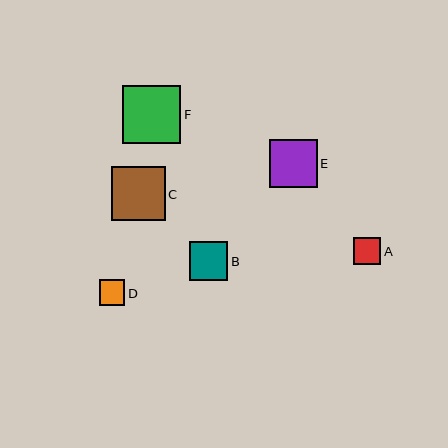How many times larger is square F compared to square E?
Square F is approximately 1.2 times the size of square E.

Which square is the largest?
Square F is the largest with a size of approximately 58 pixels.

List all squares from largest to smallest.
From largest to smallest: F, C, E, B, A, D.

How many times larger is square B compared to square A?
Square B is approximately 1.4 times the size of square A.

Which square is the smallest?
Square D is the smallest with a size of approximately 26 pixels.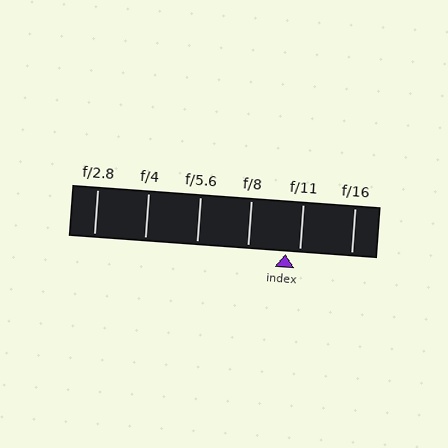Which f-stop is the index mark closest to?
The index mark is closest to f/11.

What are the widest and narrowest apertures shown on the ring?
The widest aperture shown is f/2.8 and the narrowest is f/16.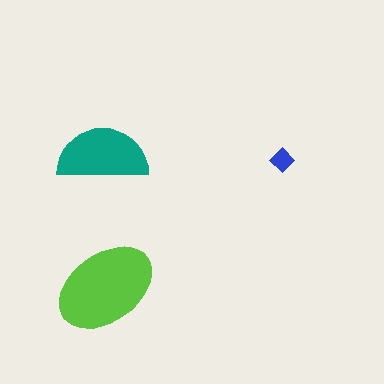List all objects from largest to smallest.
The lime ellipse, the teal semicircle, the blue diamond.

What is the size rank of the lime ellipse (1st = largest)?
1st.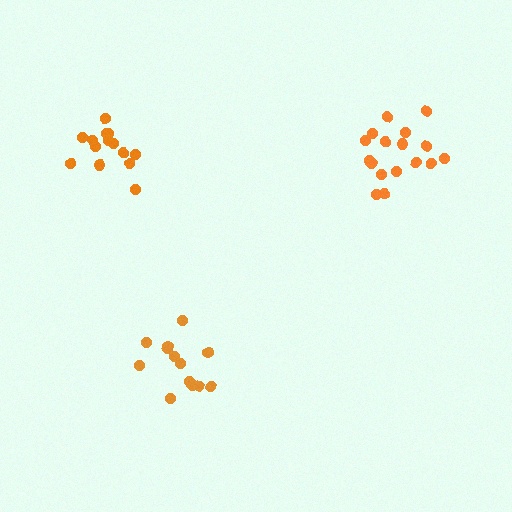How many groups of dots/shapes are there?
There are 3 groups.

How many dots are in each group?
Group 1: 13 dots, Group 2: 17 dots, Group 3: 14 dots (44 total).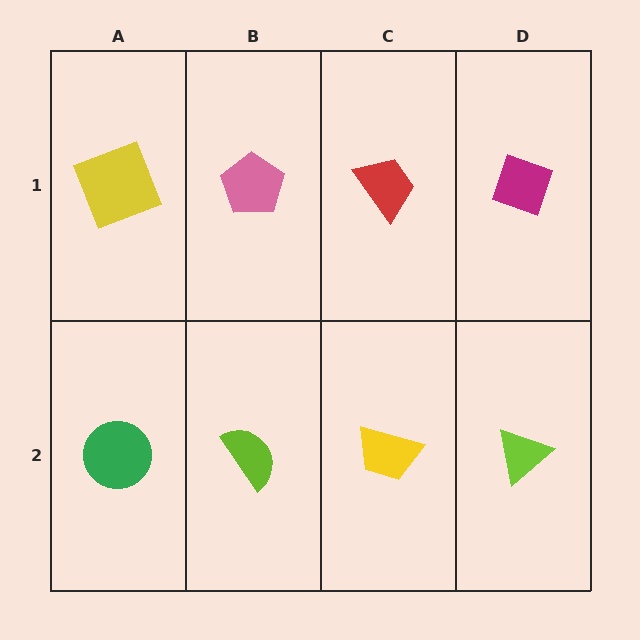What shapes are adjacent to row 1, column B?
A lime semicircle (row 2, column B), a yellow square (row 1, column A), a red trapezoid (row 1, column C).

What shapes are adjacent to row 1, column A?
A green circle (row 2, column A), a pink pentagon (row 1, column B).